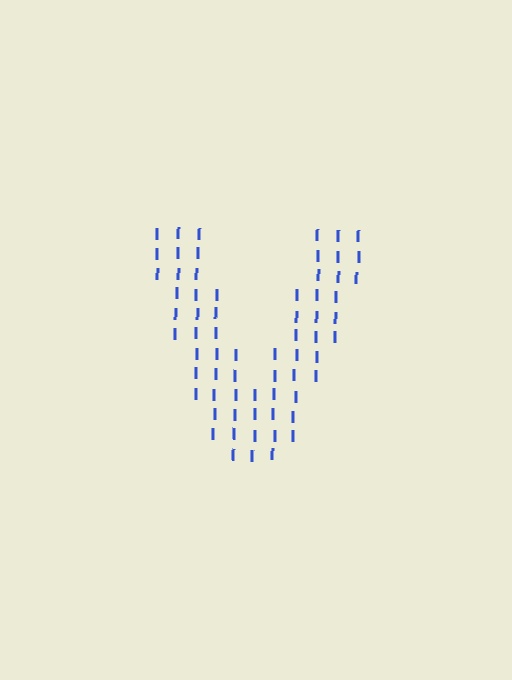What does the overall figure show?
The overall figure shows the letter V.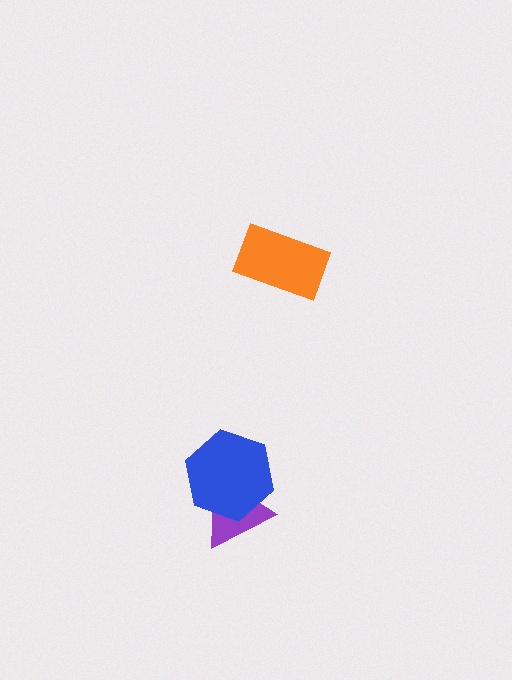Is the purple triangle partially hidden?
Yes, it is partially covered by another shape.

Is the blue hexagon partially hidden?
No, no other shape covers it.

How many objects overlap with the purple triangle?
1 object overlaps with the purple triangle.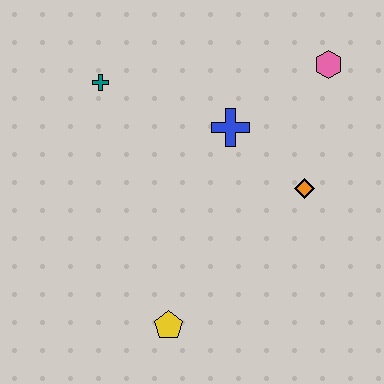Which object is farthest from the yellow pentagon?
The pink hexagon is farthest from the yellow pentagon.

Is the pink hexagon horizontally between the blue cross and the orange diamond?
No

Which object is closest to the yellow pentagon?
The orange diamond is closest to the yellow pentagon.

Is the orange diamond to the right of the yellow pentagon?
Yes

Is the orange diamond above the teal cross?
No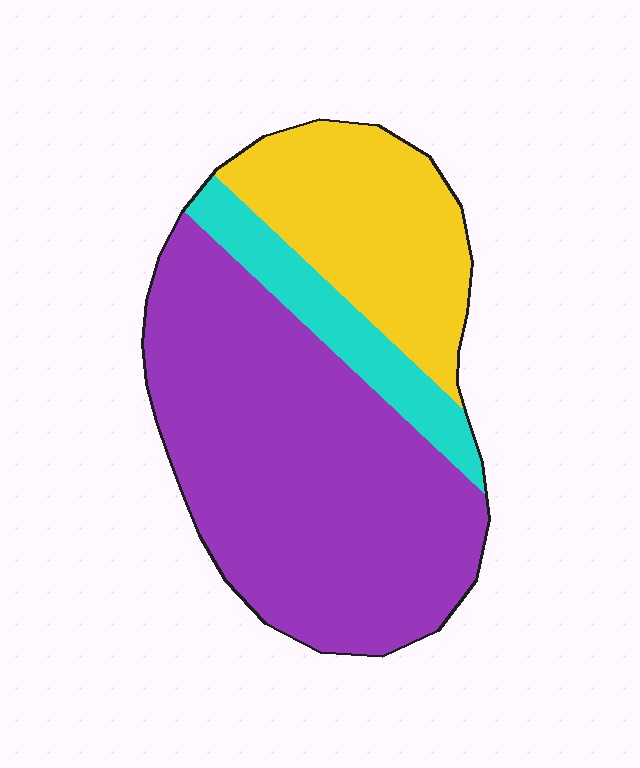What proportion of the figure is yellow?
Yellow takes up between a quarter and a half of the figure.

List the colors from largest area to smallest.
From largest to smallest: purple, yellow, cyan.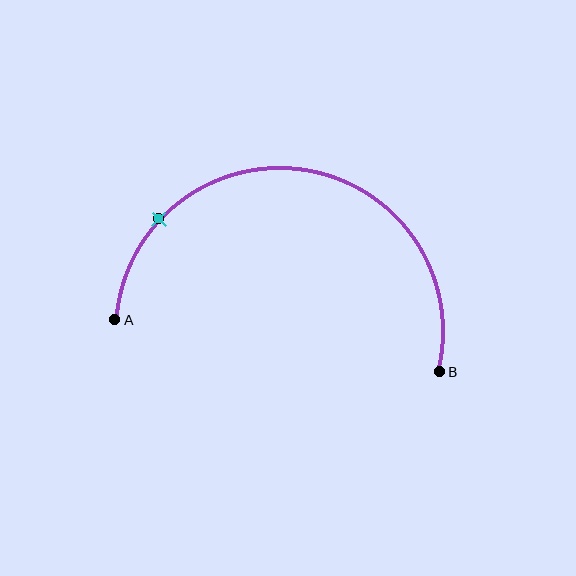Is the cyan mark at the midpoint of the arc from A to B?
No. The cyan mark lies on the arc but is closer to endpoint A. The arc midpoint would be at the point on the curve equidistant along the arc from both A and B.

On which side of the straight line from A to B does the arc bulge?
The arc bulges above the straight line connecting A and B.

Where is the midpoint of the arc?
The arc midpoint is the point on the curve farthest from the straight line joining A and B. It sits above that line.